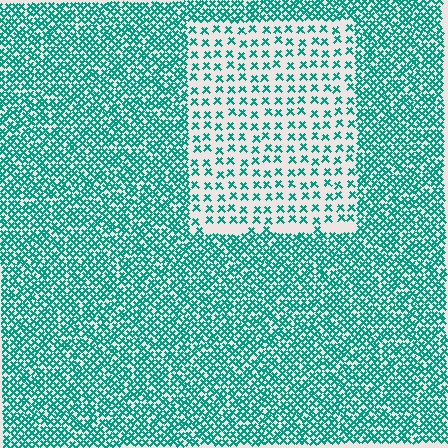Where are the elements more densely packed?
The elements are more densely packed outside the rectangle boundary.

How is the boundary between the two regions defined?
The boundary is defined by a change in element density (approximately 2.7x ratio). All elements are the same color, size, and shape.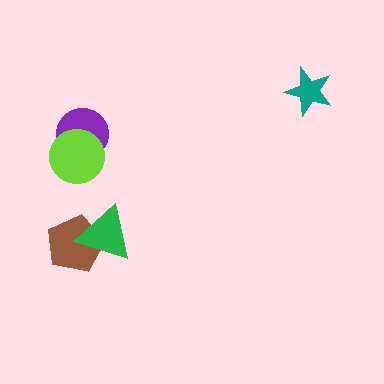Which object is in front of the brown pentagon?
The green triangle is in front of the brown pentagon.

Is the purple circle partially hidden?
Yes, it is partially covered by another shape.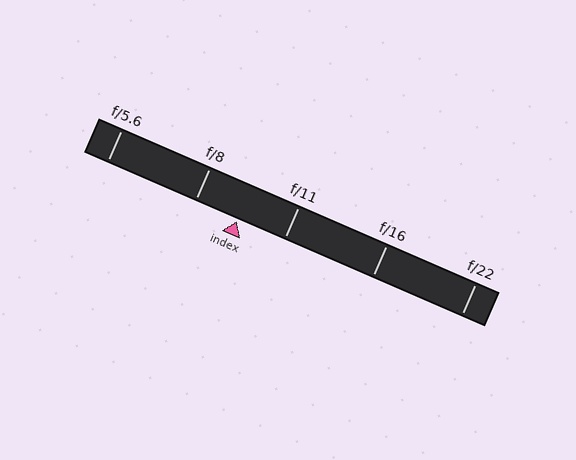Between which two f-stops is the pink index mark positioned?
The index mark is between f/8 and f/11.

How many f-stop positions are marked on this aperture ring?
There are 5 f-stop positions marked.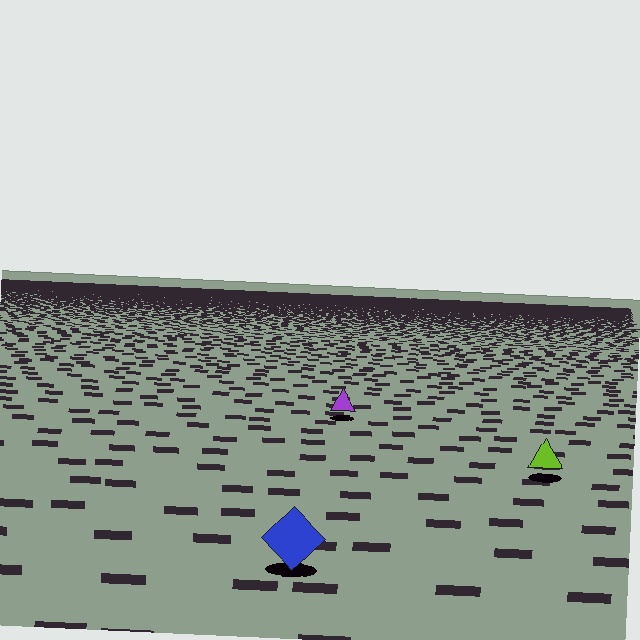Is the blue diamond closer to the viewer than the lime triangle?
Yes. The blue diamond is closer — you can tell from the texture gradient: the ground texture is coarser near it.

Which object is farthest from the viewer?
The purple triangle is farthest from the viewer. It appears smaller and the ground texture around it is denser.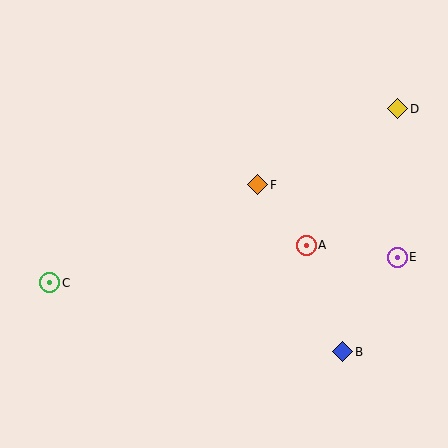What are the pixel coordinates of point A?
Point A is at (306, 245).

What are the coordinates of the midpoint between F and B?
The midpoint between F and B is at (300, 268).